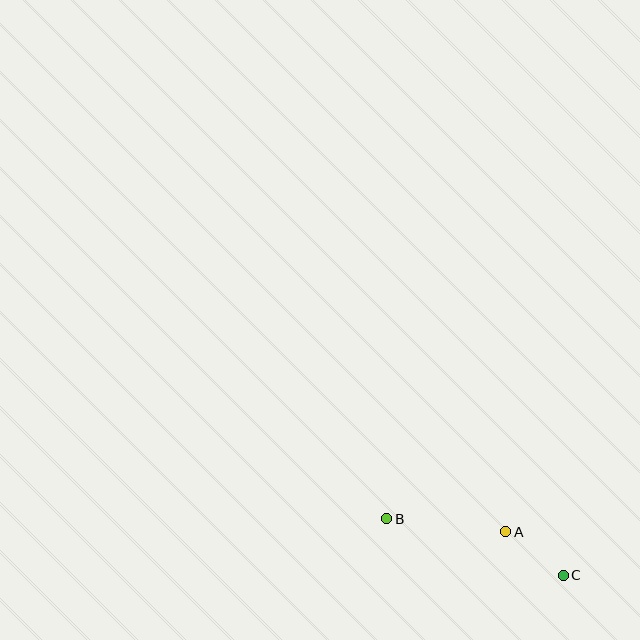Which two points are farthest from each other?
Points B and C are farthest from each other.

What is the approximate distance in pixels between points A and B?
The distance between A and B is approximately 120 pixels.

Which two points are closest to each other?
Points A and C are closest to each other.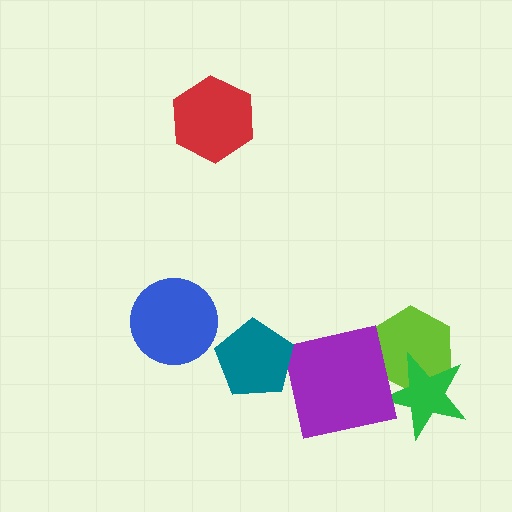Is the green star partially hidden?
No, no other shape covers it.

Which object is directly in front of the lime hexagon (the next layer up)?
The green star is directly in front of the lime hexagon.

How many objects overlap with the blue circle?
0 objects overlap with the blue circle.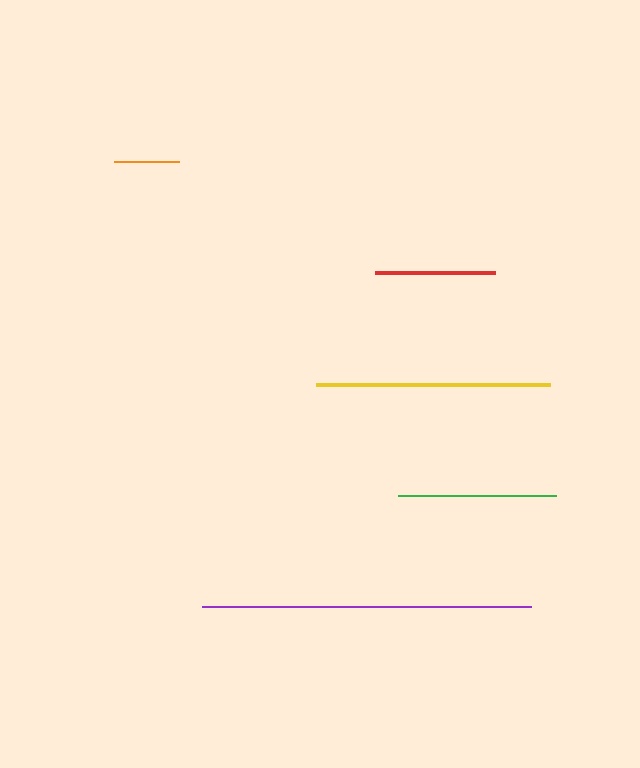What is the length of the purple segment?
The purple segment is approximately 329 pixels long.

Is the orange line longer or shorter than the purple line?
The purple line is longer than the orange line.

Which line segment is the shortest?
The orange line is the shortest at approximately 65 pixels.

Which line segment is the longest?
The purple line is the longest at approximately 329 pixels.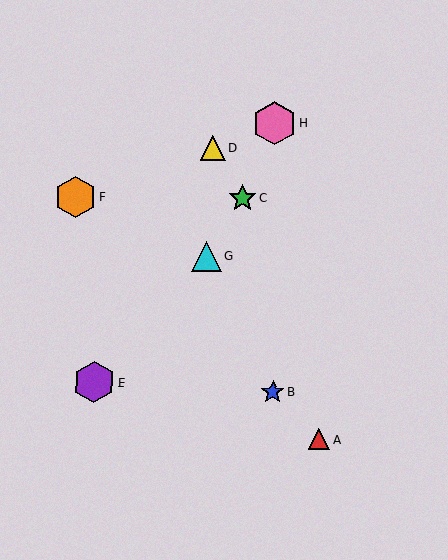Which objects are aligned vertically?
Objects B, H are aligned vertically.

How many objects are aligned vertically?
2 objects (B, H) are aligned vertically.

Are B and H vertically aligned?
Yes, both are at x≈273.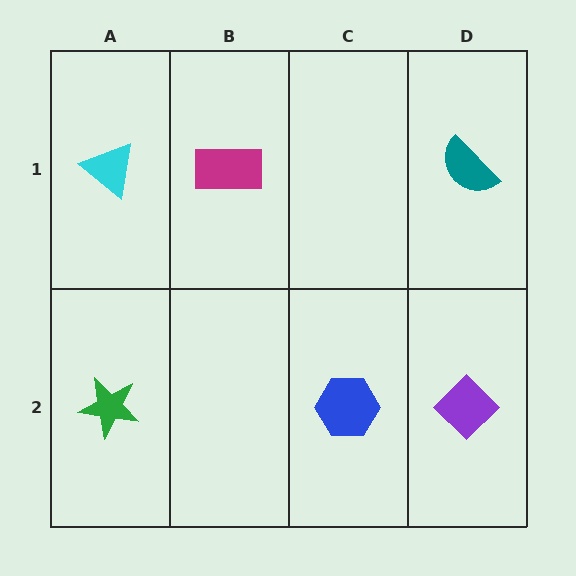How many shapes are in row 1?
3 shapes.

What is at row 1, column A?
A cyan triangle.